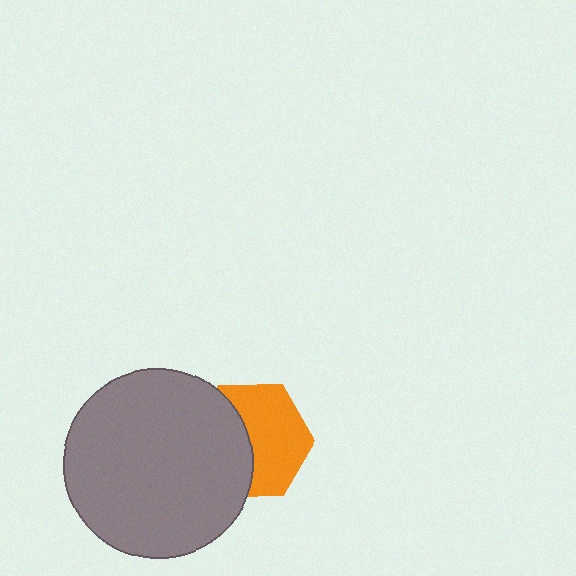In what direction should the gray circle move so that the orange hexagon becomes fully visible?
The gray circle should move left. That is the shortest direction to clear the overlap and leave the orange hexagon fully visible.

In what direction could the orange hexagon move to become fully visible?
The orange hexagon could move right. That would shift it out from behind the gray circle entirely.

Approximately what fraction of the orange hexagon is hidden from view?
Roughly 43% of the orange hexagon is hidden behind the gray circle.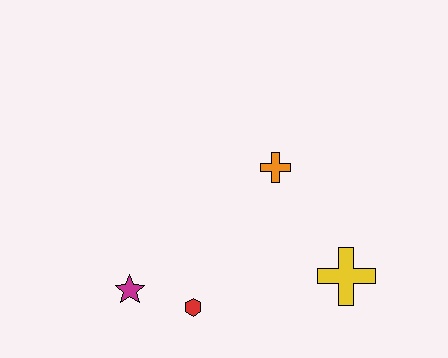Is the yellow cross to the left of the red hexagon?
No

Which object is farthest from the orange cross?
The magenta star is farthest from the orange cross.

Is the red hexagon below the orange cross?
Yes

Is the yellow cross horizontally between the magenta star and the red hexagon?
No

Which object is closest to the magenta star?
The red hexagon is closest to the magenta star.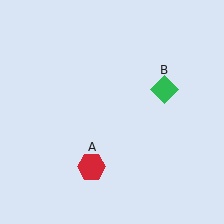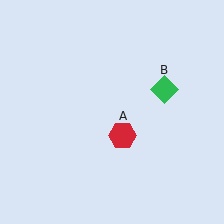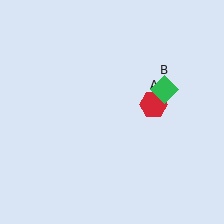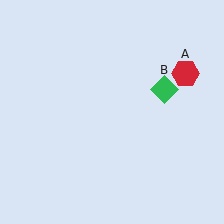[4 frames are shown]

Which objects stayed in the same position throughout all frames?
Green diamond (object B) remained stationary.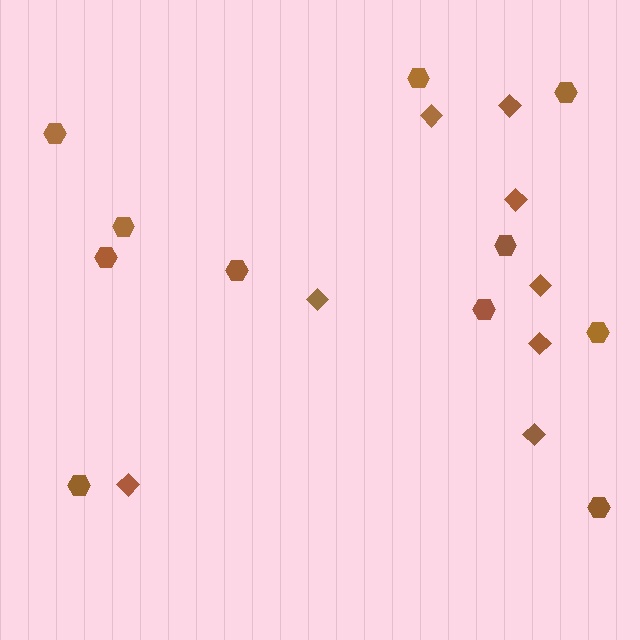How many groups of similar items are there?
There are 2 groups: one group of hexagons (11) and one group of diamonds (8).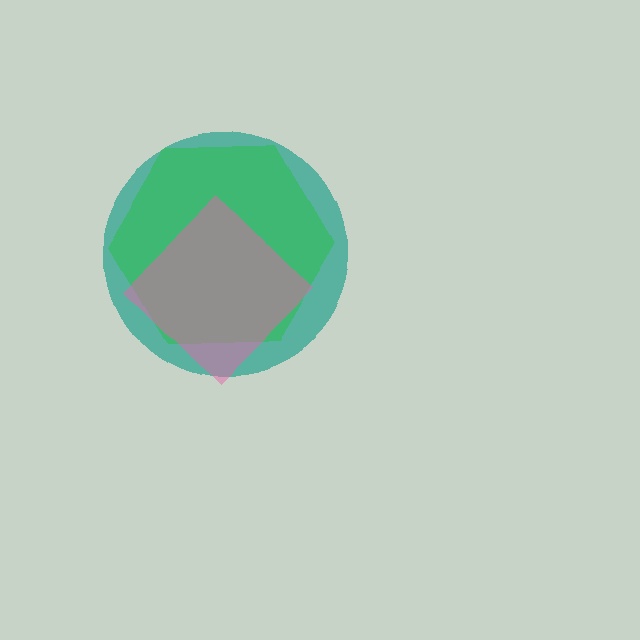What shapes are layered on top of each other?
The layered shapes are: a teal circle, a green hexagon, a pink diamond.